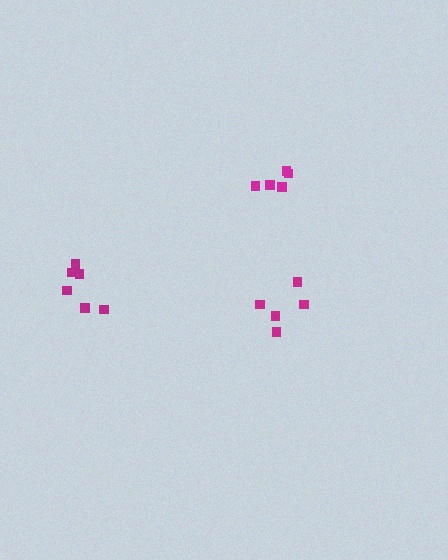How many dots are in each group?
Group 1: 5 dots, Group 2: 6 dots, Group 3: 5 dots (16 total).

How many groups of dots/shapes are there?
There are 3 groups.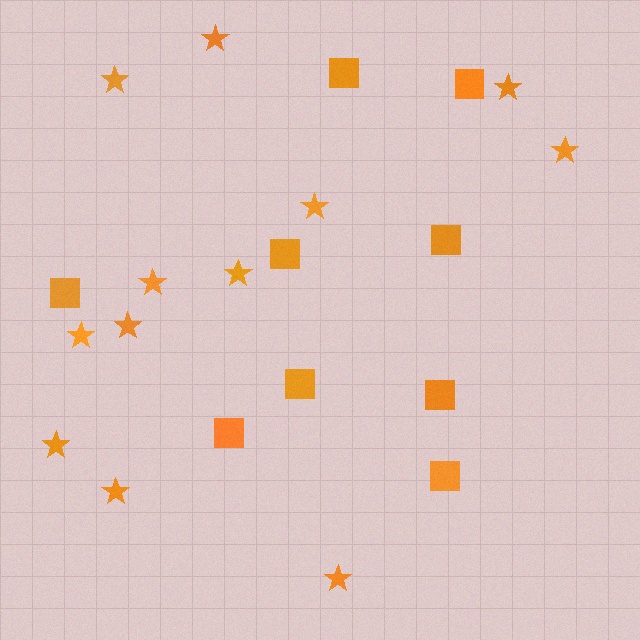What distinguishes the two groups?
There are 2 groups: one group of squares (9) and one group of stars (12).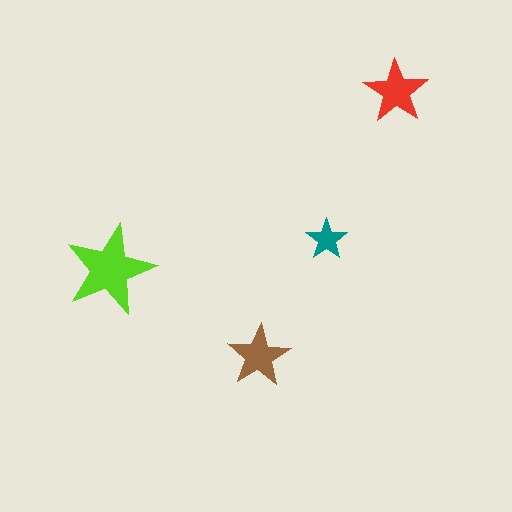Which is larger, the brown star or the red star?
The red one.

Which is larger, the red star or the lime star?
The lime one.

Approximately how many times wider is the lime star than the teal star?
About 2 times wider.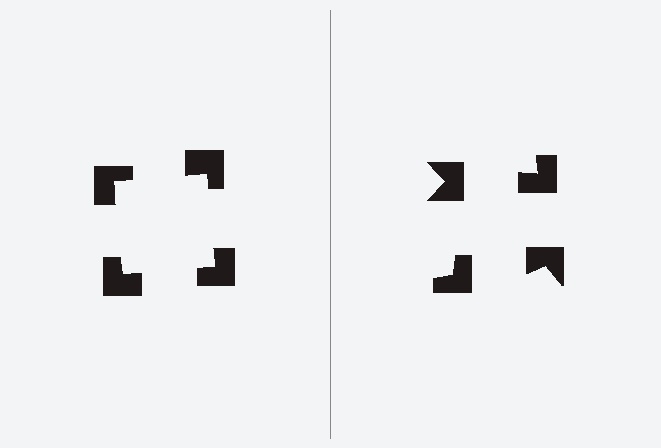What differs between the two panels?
The notched squares are positioned identically on both sides; only the wedge orientations differ. On the left they align to a square; on the right they are misaligned.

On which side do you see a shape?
An illusory square appears on the left side. On the right side the wedge cuts are rotated, so no coherent shape forms.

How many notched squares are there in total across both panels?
8 — 4 on each side.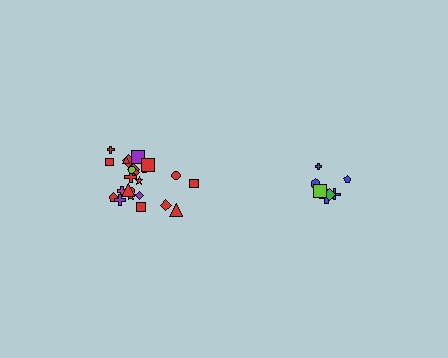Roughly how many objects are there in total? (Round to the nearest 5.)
Roughly 30 objects in total.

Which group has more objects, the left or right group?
The left group.